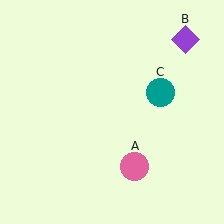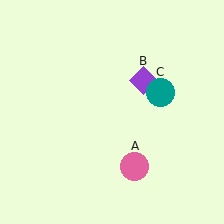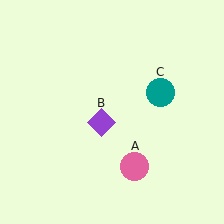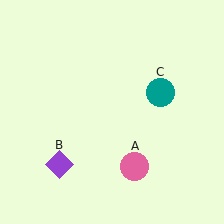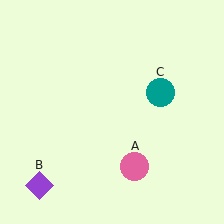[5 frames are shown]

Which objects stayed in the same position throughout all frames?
Pink circle (object A) and teal circle (object C) remained stationary.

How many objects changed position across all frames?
1 object changed position: purple diamond (object B).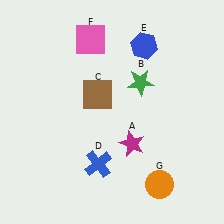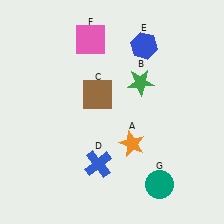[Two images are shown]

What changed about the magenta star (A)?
In Image 1, A is magenta. In Image 2, it changed to orange.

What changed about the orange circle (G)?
In Image 1, G is orange. In Image 2, it changed to teal.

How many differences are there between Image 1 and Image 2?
There are 2 differences between the two images.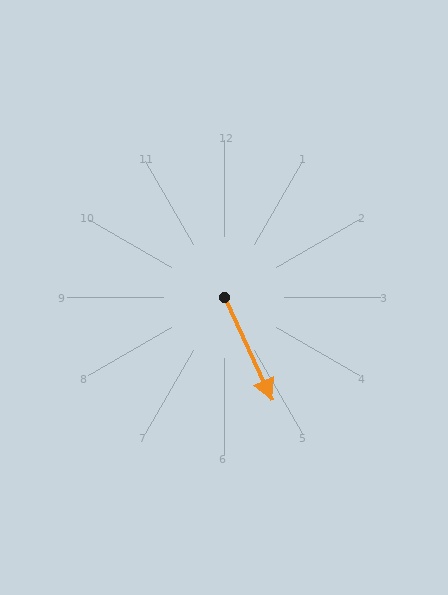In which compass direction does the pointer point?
Southeast.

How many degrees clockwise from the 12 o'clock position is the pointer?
Approximately 155 degrees.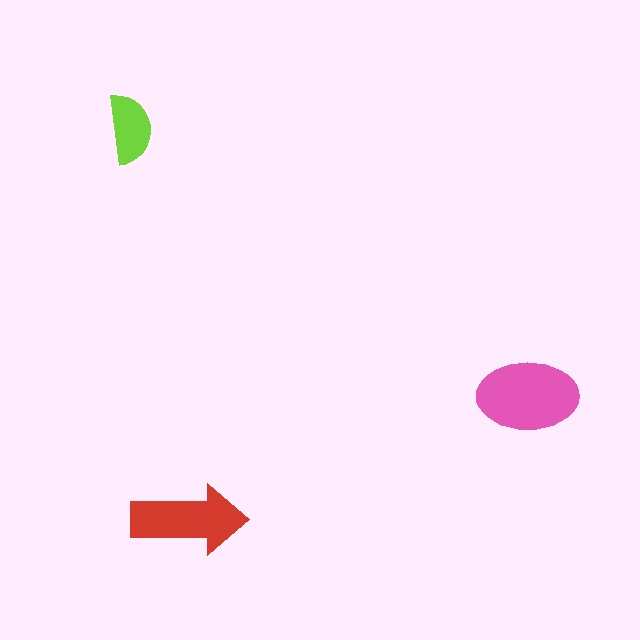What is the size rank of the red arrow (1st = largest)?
2nd.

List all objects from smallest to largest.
The lime semicircle, the red arrow, the pink ellipse.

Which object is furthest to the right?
The pink ellipse is rightmost.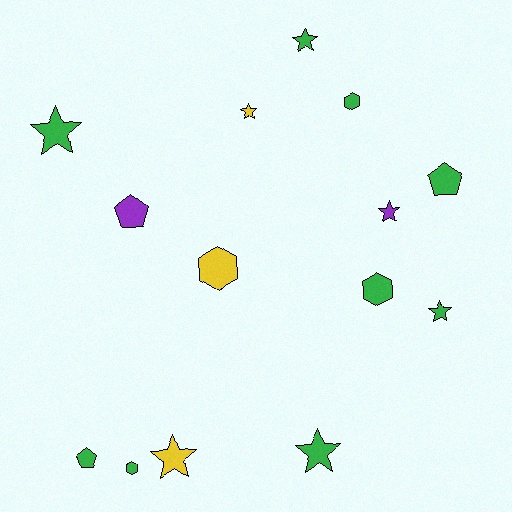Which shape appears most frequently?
Star, with 7 objects.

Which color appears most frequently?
Green, with 9 objects.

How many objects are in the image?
There are 14 objects.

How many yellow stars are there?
There are 2 yellow stars.